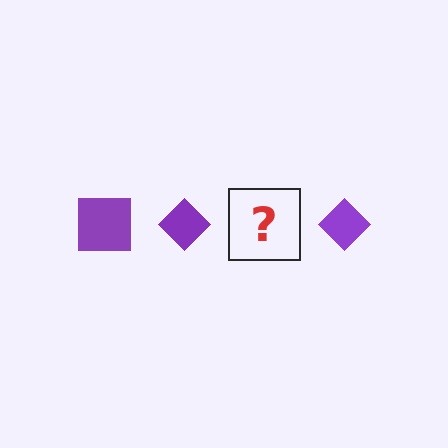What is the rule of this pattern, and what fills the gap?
The rule is that the pattern cycles through square, diamond shapes in purple. The gap should be filled with a purple square.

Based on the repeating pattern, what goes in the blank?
The blank should be a purple square.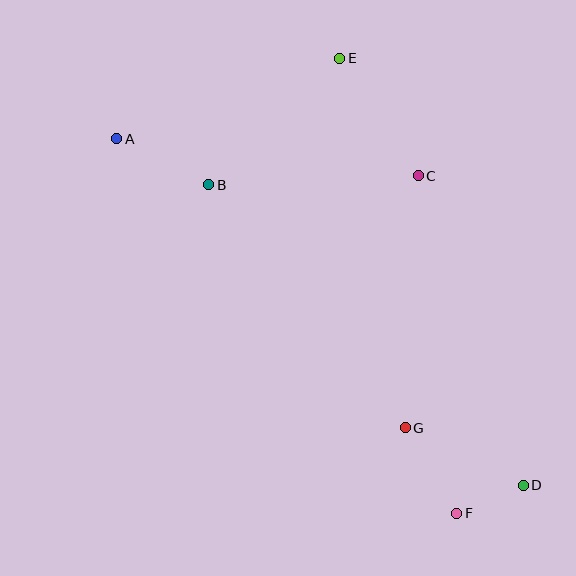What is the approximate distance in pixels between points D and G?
The distance between D and G is approximately 131 pixels.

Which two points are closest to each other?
Points D and F are closest to each other.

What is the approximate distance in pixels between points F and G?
The distance between F and G is approximately 100 pixels.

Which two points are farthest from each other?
Points A and D are farthest from each other.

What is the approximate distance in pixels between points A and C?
The distance between A and C is approximately 303 pixels.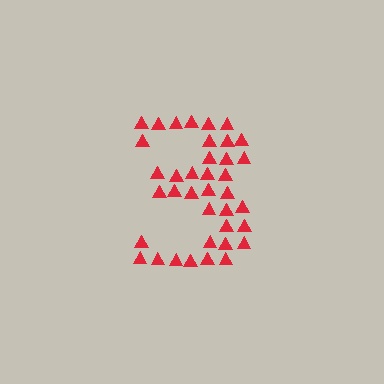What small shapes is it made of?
It is made of small triangles.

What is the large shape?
The large shape is the digit 3.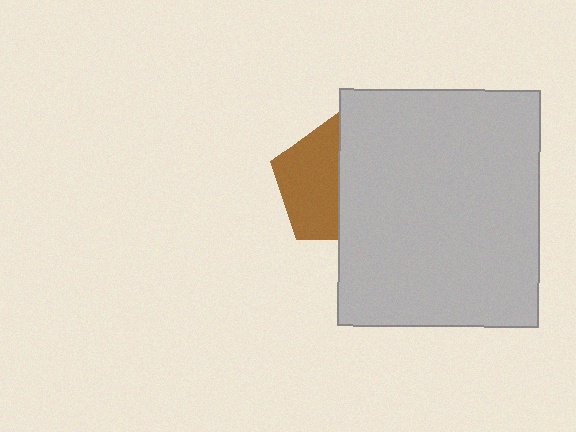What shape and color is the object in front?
The object in front is a light gray rectangle.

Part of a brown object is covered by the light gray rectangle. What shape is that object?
It is a pentagon.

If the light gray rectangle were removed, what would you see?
You would see the complete brown pentagon.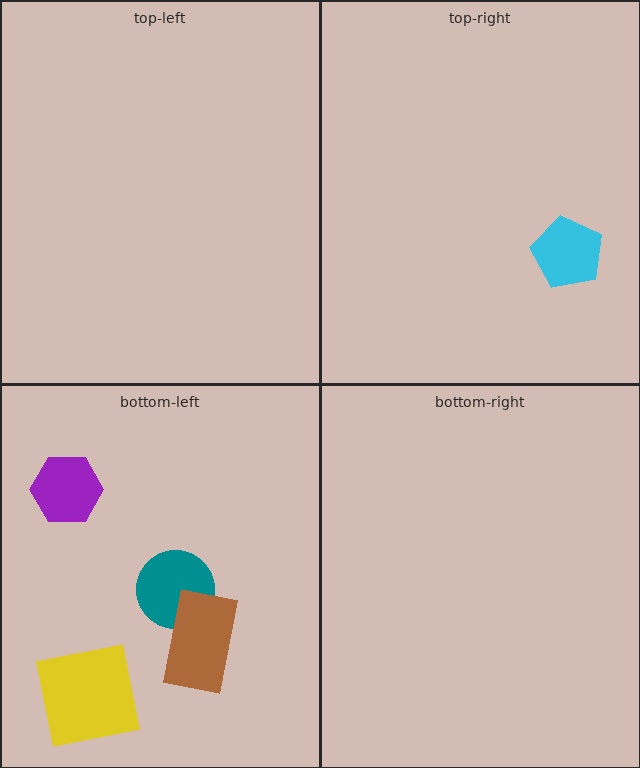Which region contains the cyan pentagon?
The top-right region.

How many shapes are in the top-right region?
1.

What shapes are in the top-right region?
The cyan pentagon.